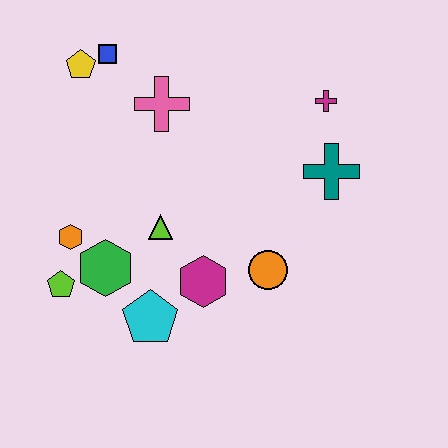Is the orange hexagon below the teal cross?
Yes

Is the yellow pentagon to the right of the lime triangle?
No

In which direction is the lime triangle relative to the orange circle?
The lime triangle is to the left of the orange circle.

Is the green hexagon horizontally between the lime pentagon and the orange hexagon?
No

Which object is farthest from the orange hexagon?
The magenta cross is farthest from the orange hexagon.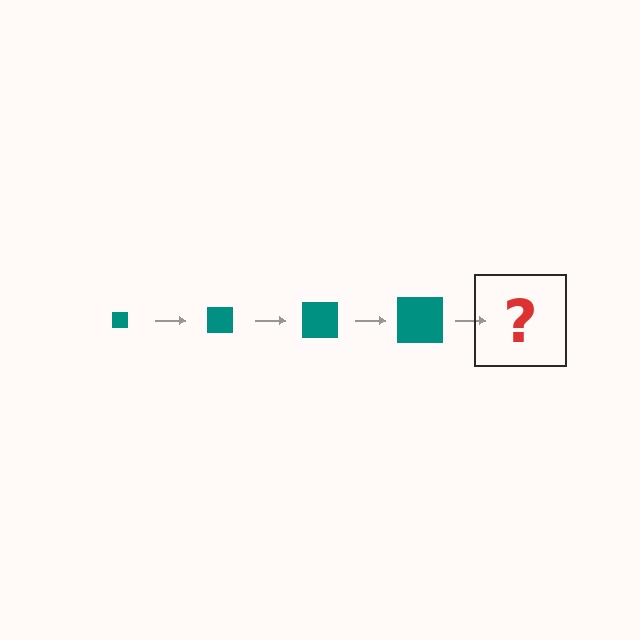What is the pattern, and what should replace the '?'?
The pattern is that the square gets progressively larger each step. The '?' should be a teal square, larger than the previous one.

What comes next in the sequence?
The next element should be a teal square, larger than the previous one.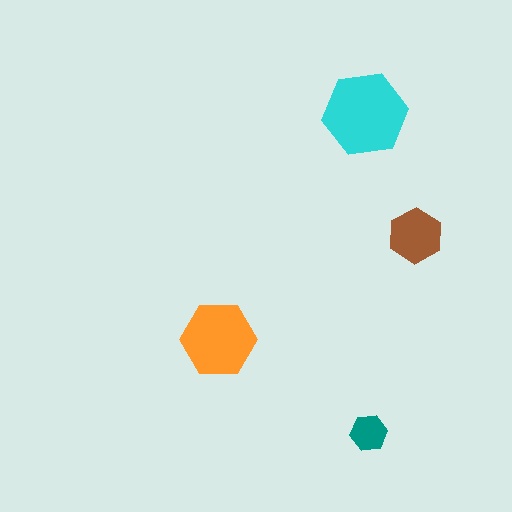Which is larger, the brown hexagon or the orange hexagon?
The orange one.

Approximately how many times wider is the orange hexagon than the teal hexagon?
About 2 times wider.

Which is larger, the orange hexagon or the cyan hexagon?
The cyan one.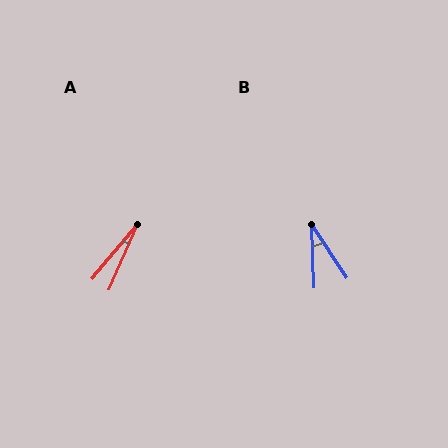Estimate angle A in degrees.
Approximately 16 degrees.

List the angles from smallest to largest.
A (16°), B (31°).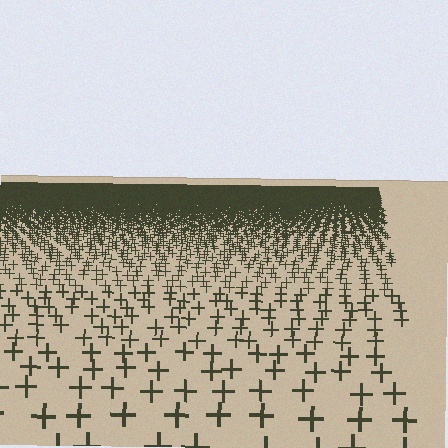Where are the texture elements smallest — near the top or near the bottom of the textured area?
Near the top.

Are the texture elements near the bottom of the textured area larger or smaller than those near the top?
Larger. Near the bottom, elements are closer to the viewer and appear at a bigger on-screen size.